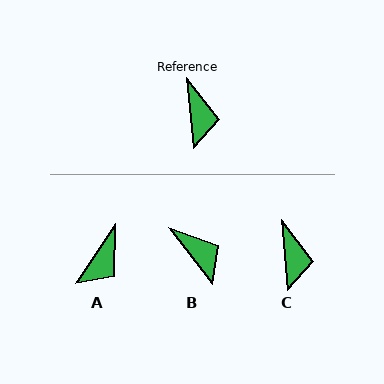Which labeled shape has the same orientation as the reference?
C.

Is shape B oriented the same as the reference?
No, it is off by about 33 degrees.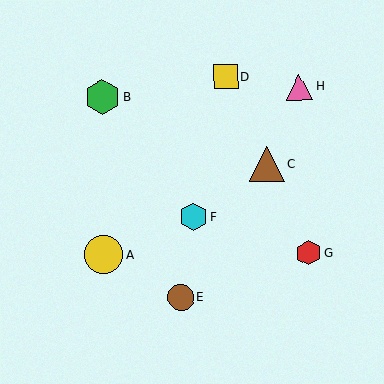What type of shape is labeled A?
Shape A is a yellow circle.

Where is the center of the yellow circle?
The center of the yellow circle is at (104, 255).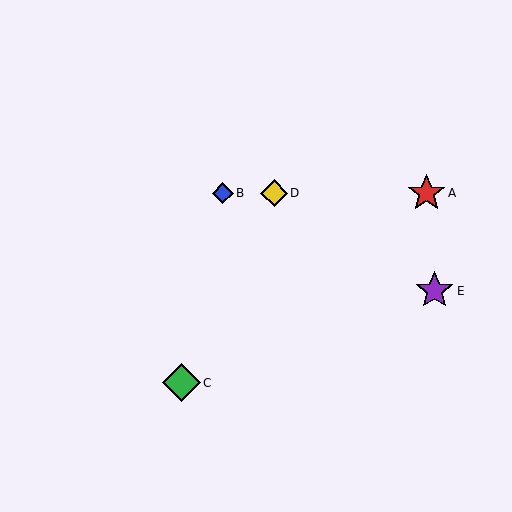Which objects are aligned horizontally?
Objects A, B, D are aligned horizontally.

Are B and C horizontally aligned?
No, B is at y≈193 and C is at y≈383.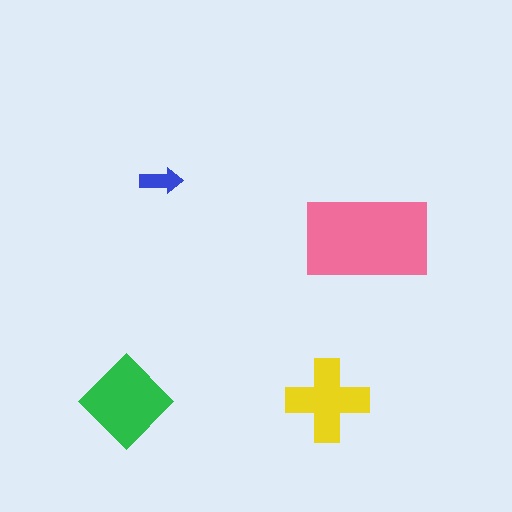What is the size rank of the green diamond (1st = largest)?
2nd.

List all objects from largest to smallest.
The pink rectangle, the green diamond, the yellow cross, the blue arrow.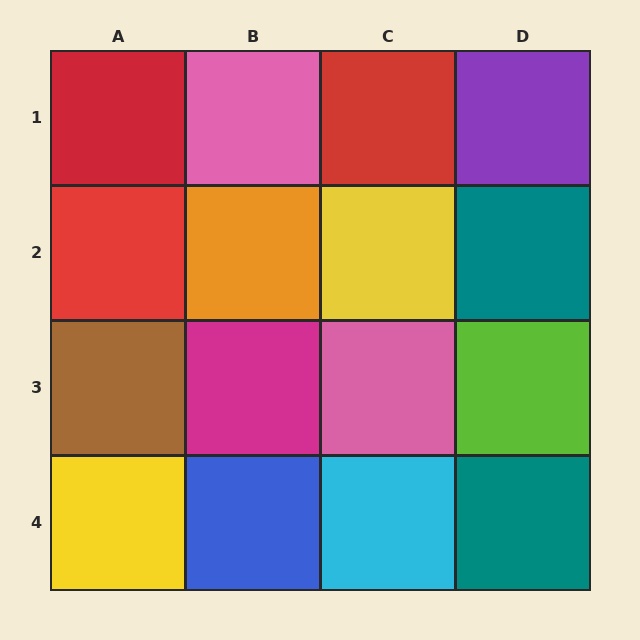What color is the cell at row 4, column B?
Blue.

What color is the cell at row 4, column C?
Cyan.